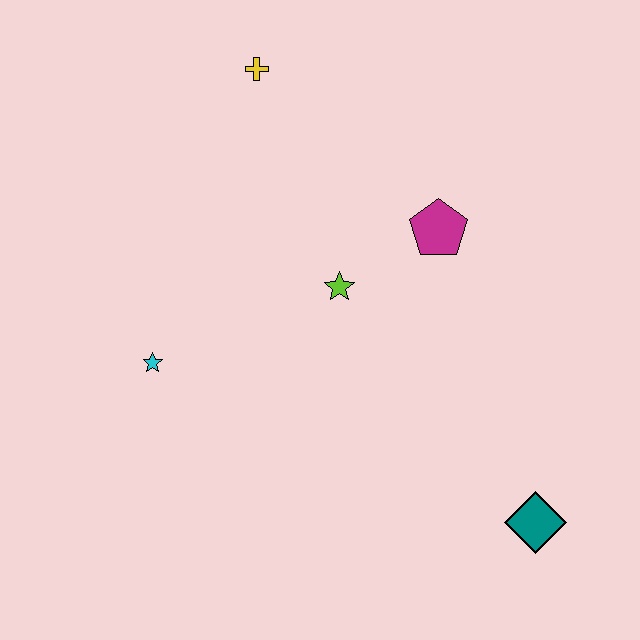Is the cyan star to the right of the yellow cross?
No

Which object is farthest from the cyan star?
The teal diamond is farthest from the cyan star.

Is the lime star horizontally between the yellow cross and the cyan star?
No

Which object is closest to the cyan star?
The lime star is closest to the cyan star.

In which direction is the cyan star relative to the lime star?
The cyan star is to the left of the lime star.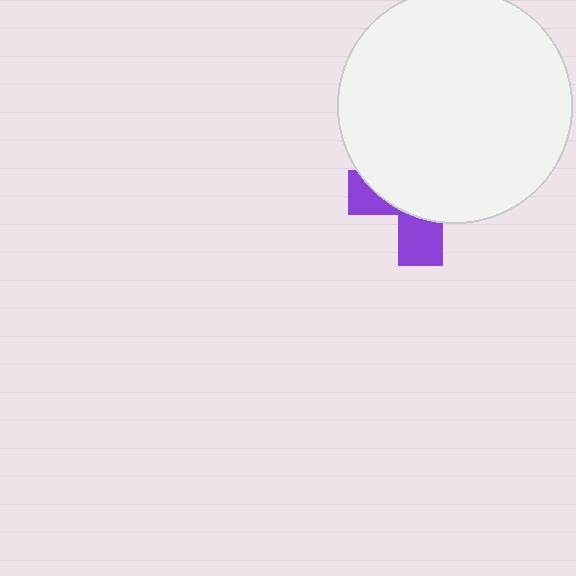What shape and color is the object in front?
The object in front is a white circle.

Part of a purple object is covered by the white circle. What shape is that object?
It is a cross.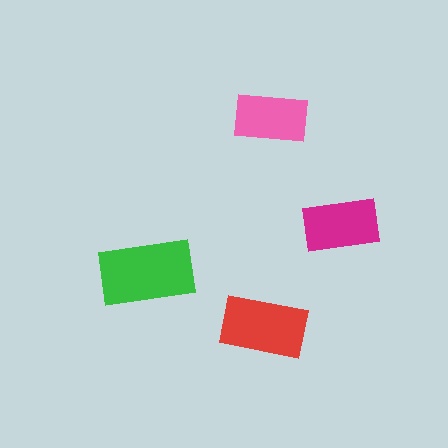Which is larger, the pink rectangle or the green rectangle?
The green one.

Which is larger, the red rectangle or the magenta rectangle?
The red one.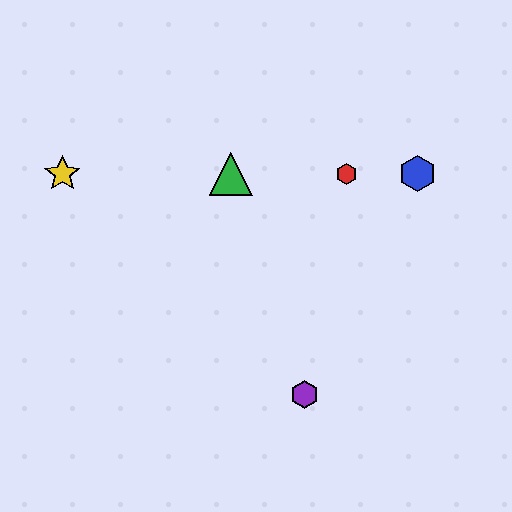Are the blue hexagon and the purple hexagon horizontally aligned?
No, the blue hexagon is at y≈174 and the purple hexagon is at y≈394.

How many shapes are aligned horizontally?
4 shapes (the red hexagon, the blue hexagon, the green triangle, the yellow star) are aligned horizontally.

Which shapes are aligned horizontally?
The red hexagon, the blue hexagon, the green triangle, the yellow star are aligned horizontally.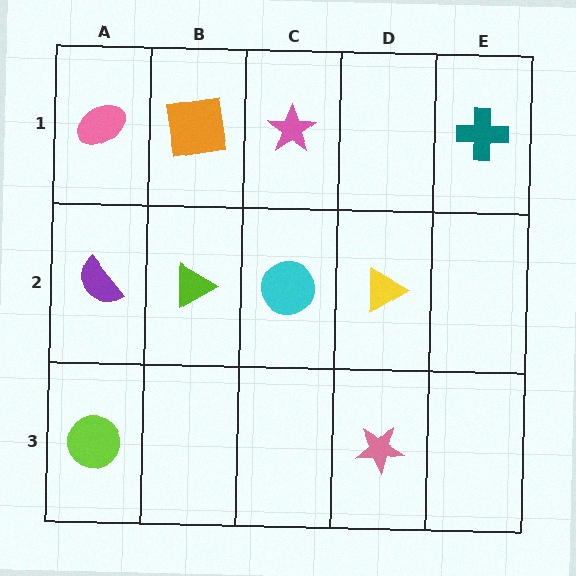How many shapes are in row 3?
2 shapes.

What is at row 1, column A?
A pink ellipse.